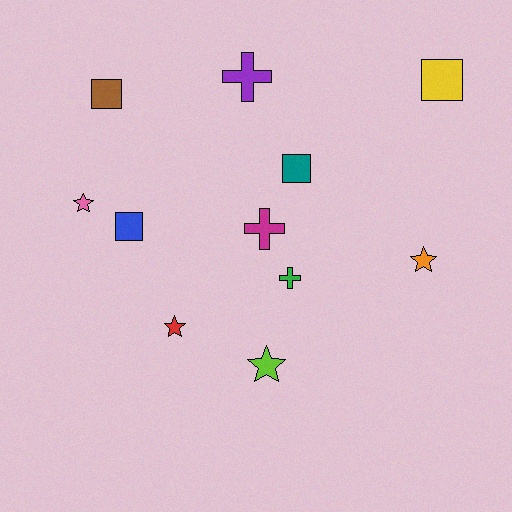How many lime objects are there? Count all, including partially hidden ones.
There is 1 lime object.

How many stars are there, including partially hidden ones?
There are 4 stars.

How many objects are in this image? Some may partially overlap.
There are 11 objects.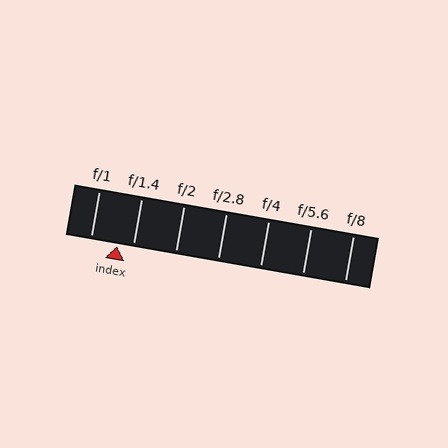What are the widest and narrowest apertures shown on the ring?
The widest aperture shown is f/1 and the narrowest is f/8.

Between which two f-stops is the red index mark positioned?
The index mark is between f/1 and f/1.4.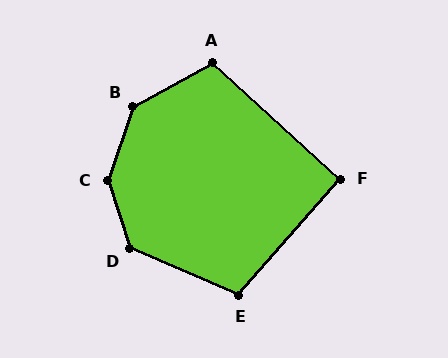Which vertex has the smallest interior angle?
F, at approximately 91 degrees.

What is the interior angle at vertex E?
Approximately 108 degrees (obtuse).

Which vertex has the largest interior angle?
C, at approximately 143 degrees.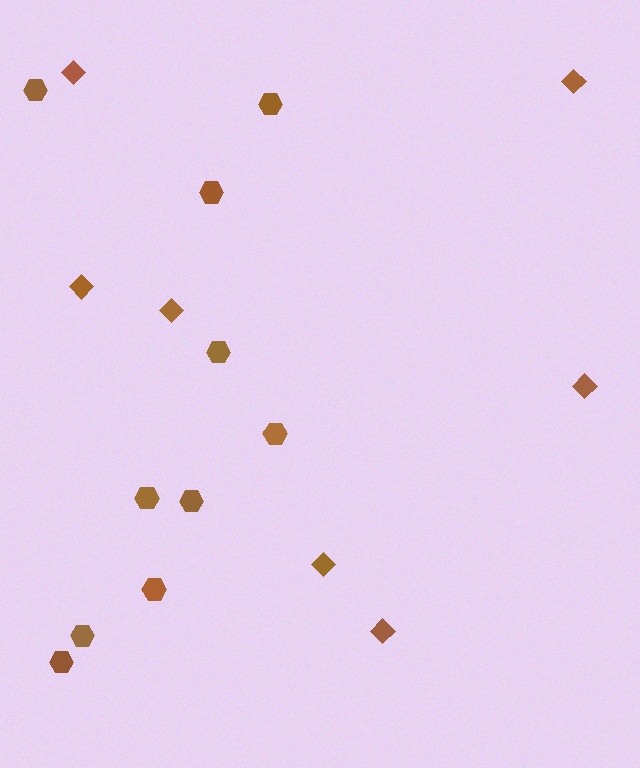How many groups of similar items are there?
There are 2 groups: one group of diamonds (7) and one group of hexagons (10).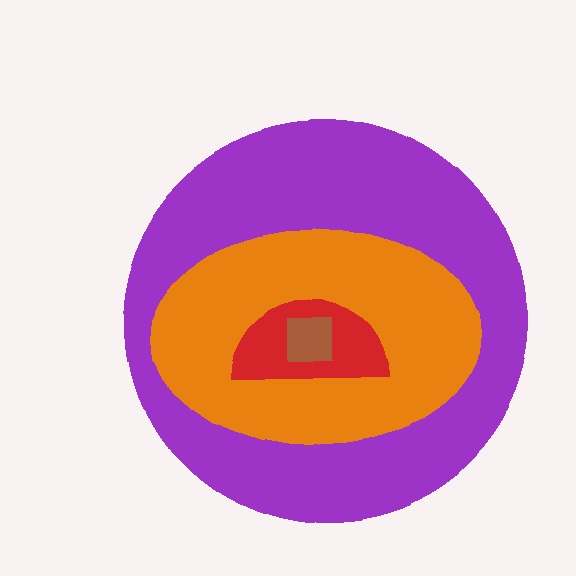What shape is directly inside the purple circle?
The orange ellipse.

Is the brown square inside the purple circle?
Yes.